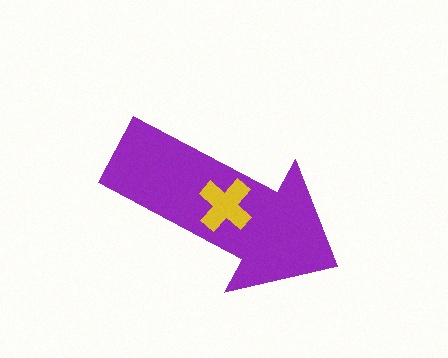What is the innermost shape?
The yellow cross.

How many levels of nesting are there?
2.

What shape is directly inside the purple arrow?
The yellow cross.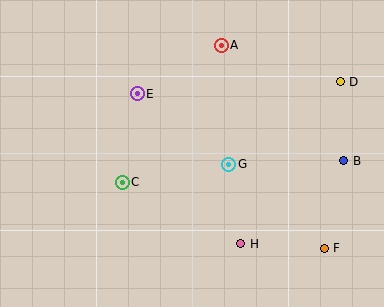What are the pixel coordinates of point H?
Point H is at (241, 244).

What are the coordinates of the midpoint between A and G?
The midpoint between A and G is at (225, 105).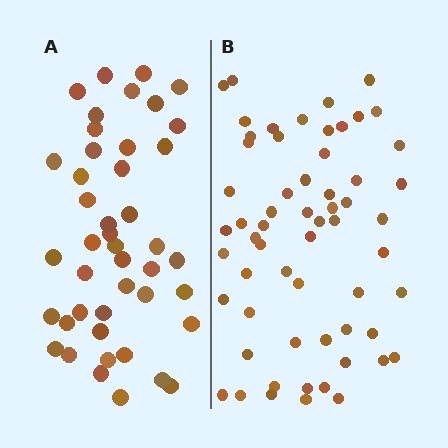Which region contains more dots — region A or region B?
Region B (the right region) has more dots.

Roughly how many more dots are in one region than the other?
Region B has approximately 15 more dots than region A.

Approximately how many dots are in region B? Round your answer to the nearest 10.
About 60 dots.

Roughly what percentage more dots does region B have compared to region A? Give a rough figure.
About 35% more.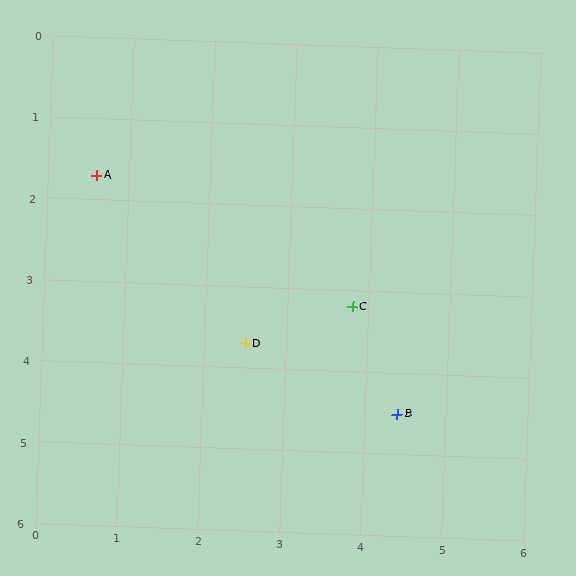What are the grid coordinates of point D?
Point D is at approximately (2.5, 3.7).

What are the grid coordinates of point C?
Point C is at approximately (3.8, 3.2).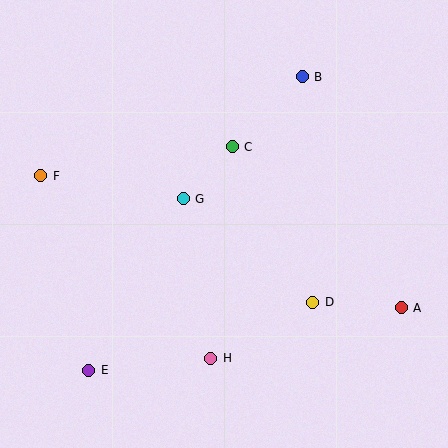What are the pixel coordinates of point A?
Point A is at (401, 308).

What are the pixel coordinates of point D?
Point D is at (313, 302).